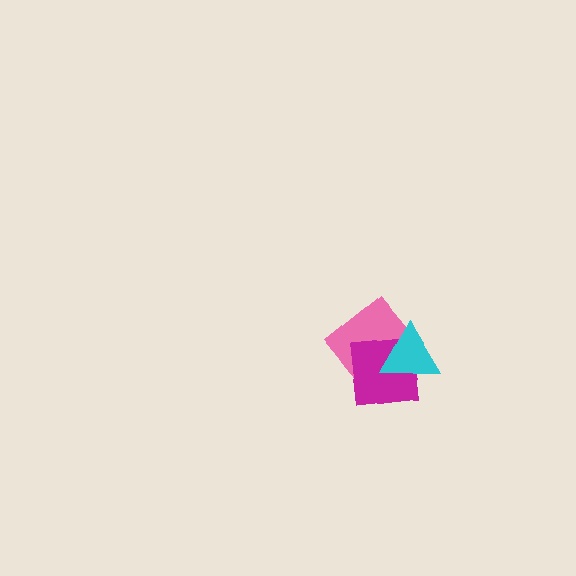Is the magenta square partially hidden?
Yes, it is partially covered by another shape.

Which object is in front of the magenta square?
The cyan triangle is in front of the magenta square.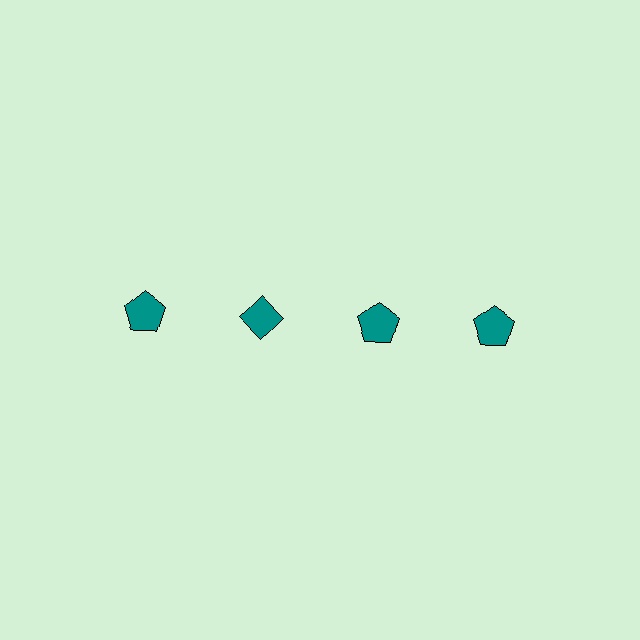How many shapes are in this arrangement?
There are 4 shapes arranged in a grid pattern.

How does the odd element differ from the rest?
It has a different shape: diamond instead of pentagon.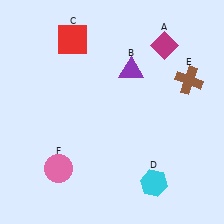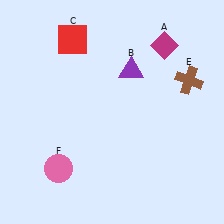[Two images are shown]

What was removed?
The cyan hexagon (D) was removed in Image 2.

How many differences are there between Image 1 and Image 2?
There is 1 difference between the two images.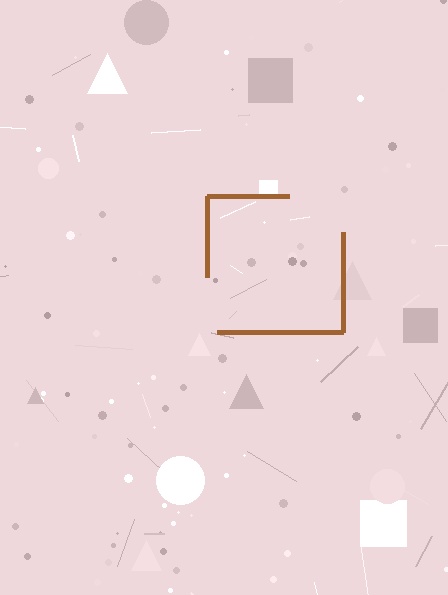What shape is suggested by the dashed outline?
The dashed outline suggests a square.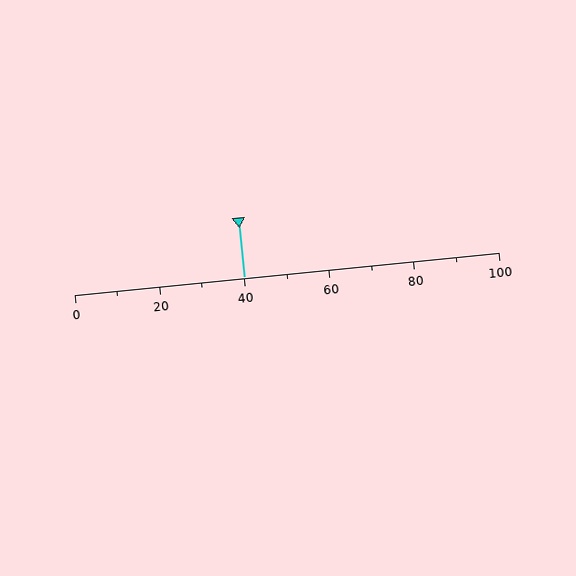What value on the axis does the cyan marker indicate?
The marker indicates approximately 40.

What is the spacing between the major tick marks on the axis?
The major ticks are spaced 20 apart.